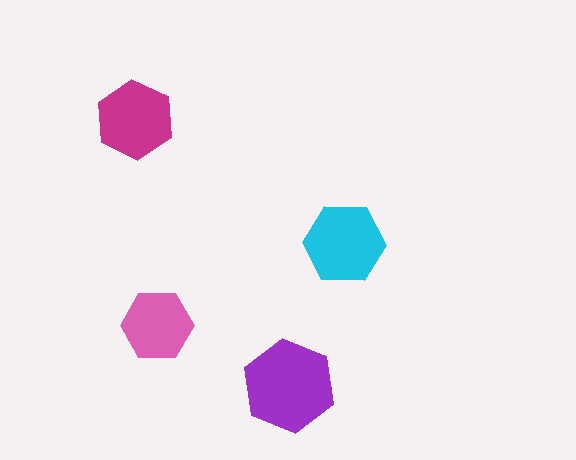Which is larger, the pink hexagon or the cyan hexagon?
The cyan one.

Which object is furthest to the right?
The cyan hexagon is rightmost.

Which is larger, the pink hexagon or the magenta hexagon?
The magenta one.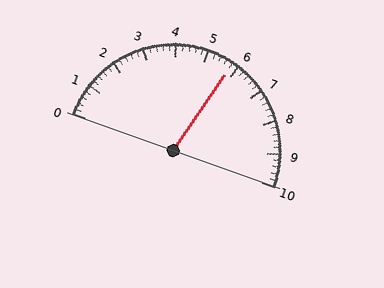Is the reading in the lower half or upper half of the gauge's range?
The reading is in the upper half of the range (0 to 10).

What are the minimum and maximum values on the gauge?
The gauge ranges from 0 to 10.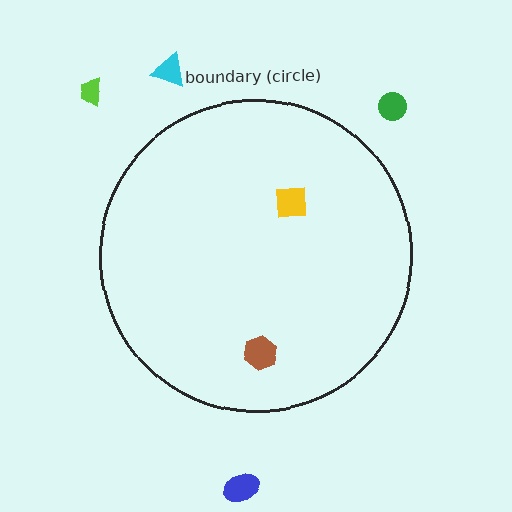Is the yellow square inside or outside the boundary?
Inside.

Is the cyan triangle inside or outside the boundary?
Outside.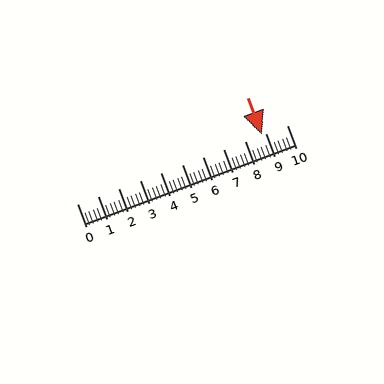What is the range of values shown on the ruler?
The ruler shows values from 0 to 10.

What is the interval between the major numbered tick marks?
The major tick marks are spaced 1 units apart.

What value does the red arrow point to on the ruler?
The red arrow points to approximately 8.8.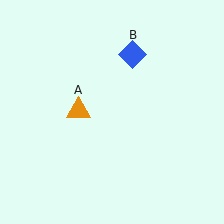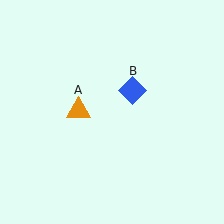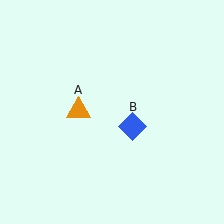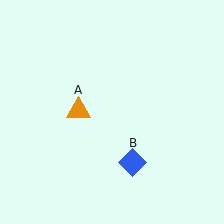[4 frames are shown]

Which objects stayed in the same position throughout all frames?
Orange triangle (object A) remained stationary.